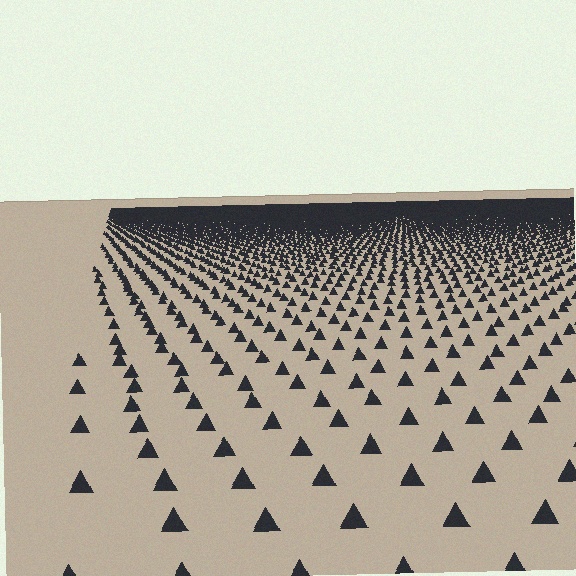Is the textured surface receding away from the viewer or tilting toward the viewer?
The surface is receding away from the viewer. Texture elements get smaller and denser toward the top.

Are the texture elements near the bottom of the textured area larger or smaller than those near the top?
Larger. Near the bottom, elements are closer to the viewer and appear at a bigger on-screen size.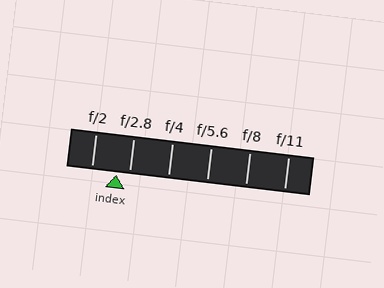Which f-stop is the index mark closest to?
The index mark is closest to f/2.8.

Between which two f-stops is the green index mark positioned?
The index mark is between f/2 and f/2.8.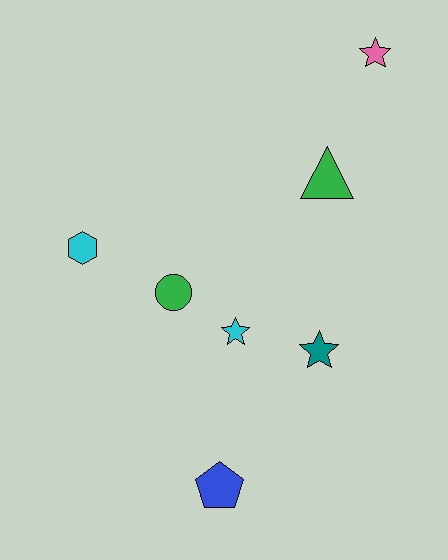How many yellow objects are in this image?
There are no yellow objects.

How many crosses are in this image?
There are no crosses.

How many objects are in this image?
There are 7 objects.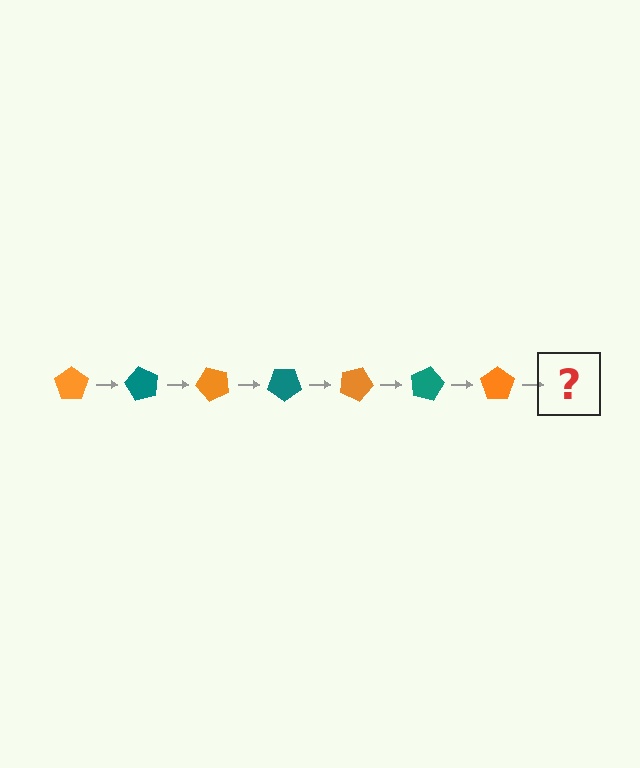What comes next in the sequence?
The next element should be a teal pentagon, rotated 420 degrees from the start.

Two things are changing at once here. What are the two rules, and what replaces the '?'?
The two rules are that it rotates 60 degrees each step and the color cycles through orange and teal. The '?' should be a teal pentagon, rotated 420 degrees from the start.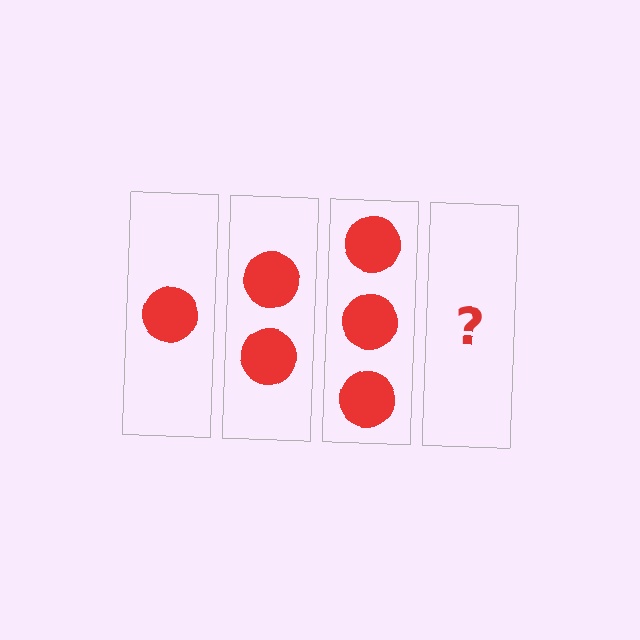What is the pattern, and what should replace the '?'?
The pattern is that each step adds one more circle. The '?' should be 4 circles.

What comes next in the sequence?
The next element should be 4 circles.